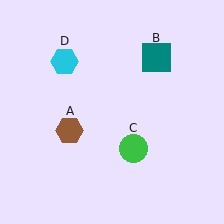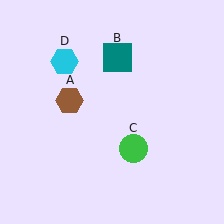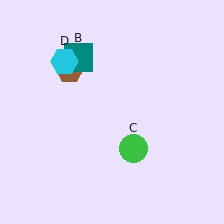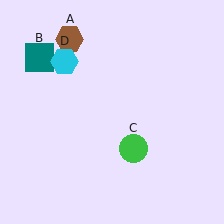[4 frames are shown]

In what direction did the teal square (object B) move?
The teal square (object B) moved left.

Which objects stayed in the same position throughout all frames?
Green circle (object C) and cyan hexagon (object D) remained stationary.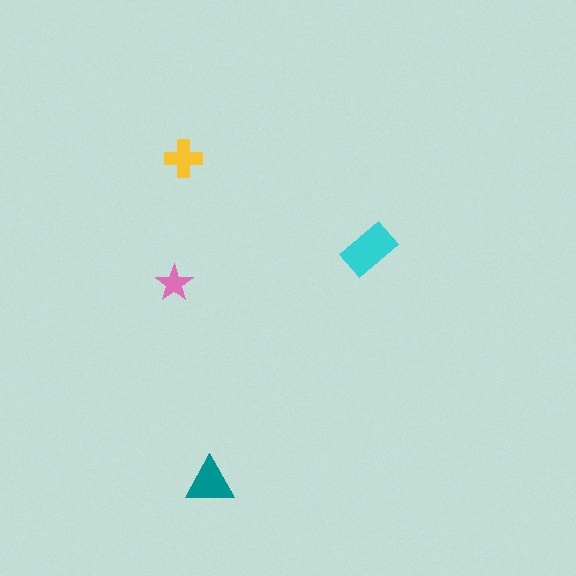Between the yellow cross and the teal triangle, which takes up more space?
The teal triangle.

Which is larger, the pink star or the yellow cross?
The yellow cross.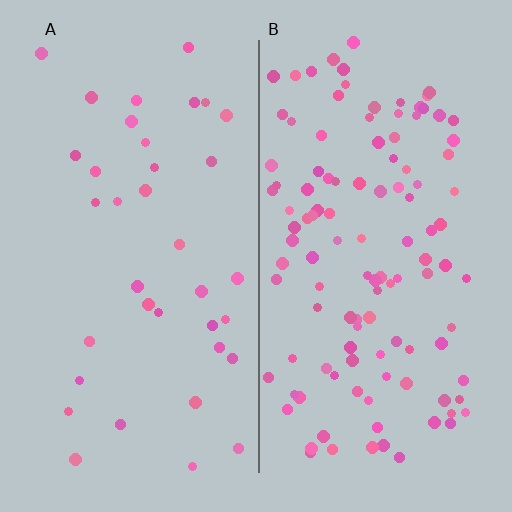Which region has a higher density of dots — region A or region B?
B (the right).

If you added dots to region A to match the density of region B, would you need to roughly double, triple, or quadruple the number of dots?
Approximately triple.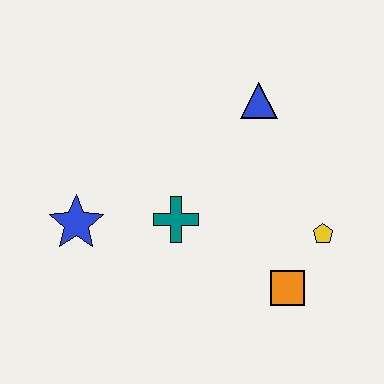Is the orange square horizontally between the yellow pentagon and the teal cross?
Yes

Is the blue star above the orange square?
Yes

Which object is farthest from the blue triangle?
The blue star is farthest from the blue triangle.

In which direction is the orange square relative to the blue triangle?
The orange square is below the blue triangle.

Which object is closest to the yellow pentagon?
The orange square is closest to the yellow pentagon.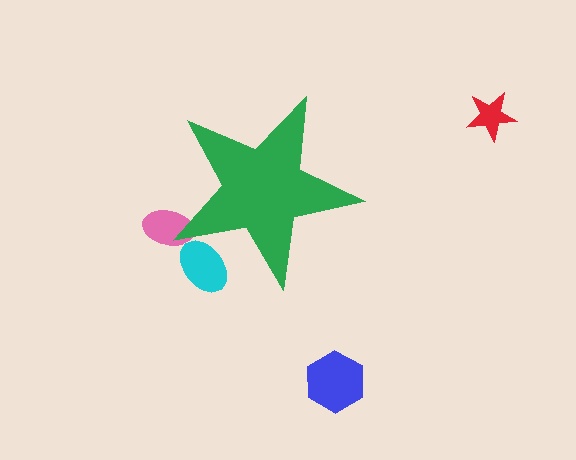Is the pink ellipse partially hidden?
Yes, the pink ellipse is partially hidden behind the green star.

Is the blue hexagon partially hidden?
No, the blue hexagon is fully visible.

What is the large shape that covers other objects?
A green star.